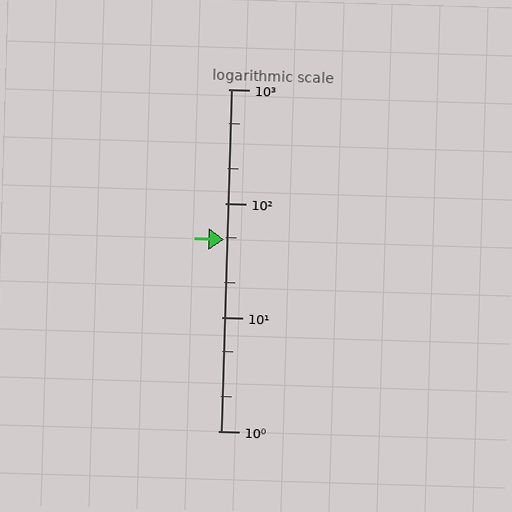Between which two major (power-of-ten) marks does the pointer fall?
The pointer is between 10 and 100.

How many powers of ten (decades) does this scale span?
The scale spans 3 decades, from 1 to 1000.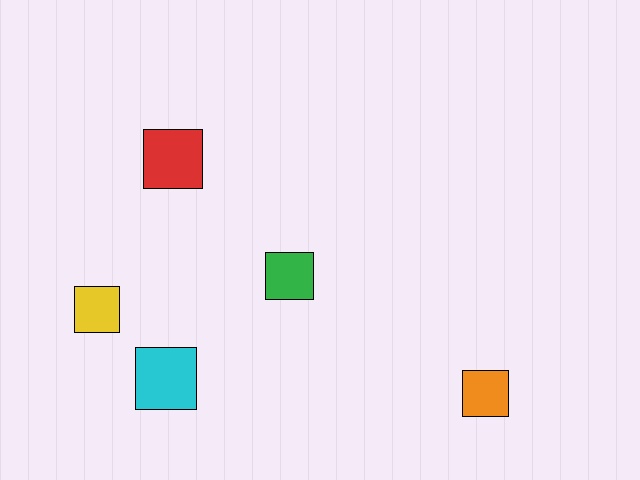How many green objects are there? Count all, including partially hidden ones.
There is 1 green object.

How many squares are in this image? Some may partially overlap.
There are 5 squares.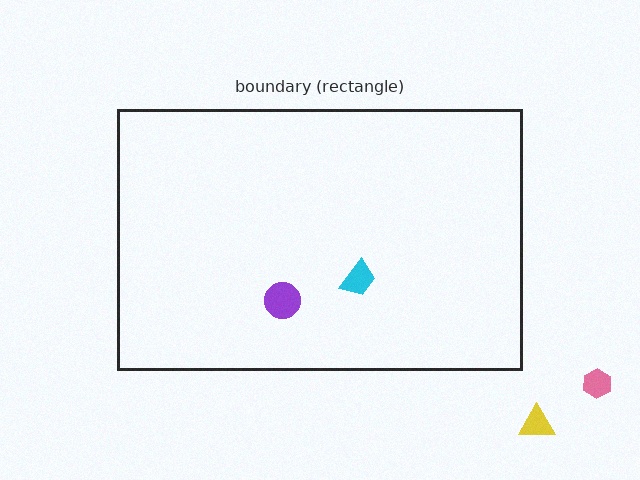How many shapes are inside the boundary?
2 inside, 2 outside.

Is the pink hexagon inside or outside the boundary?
Outside.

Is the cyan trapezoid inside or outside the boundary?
Inside.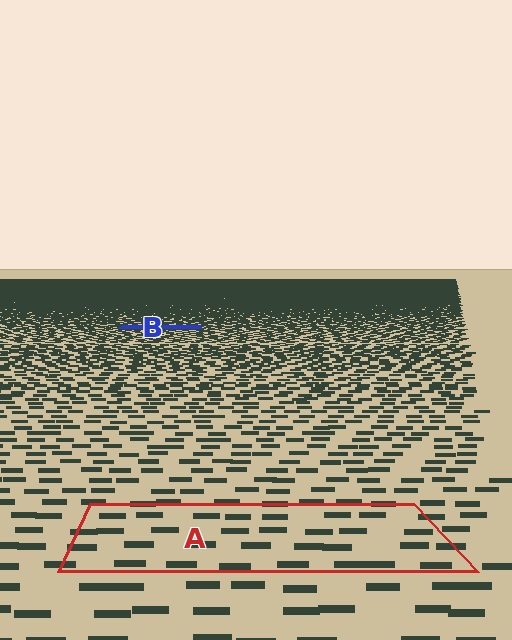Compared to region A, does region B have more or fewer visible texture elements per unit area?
Region B has more texture elements per unit area — they are packed more densely because it is farther away.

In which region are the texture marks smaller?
The texture marks are smaller in region B, because it is farther away.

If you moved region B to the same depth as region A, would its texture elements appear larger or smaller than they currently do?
They would appear larger. At a closer depth, the same texture elements are projected at a bigger on-screen size.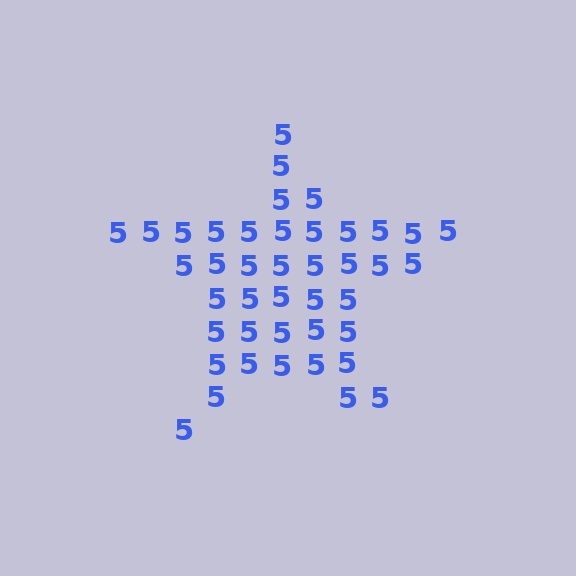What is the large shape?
The large shape is a star.